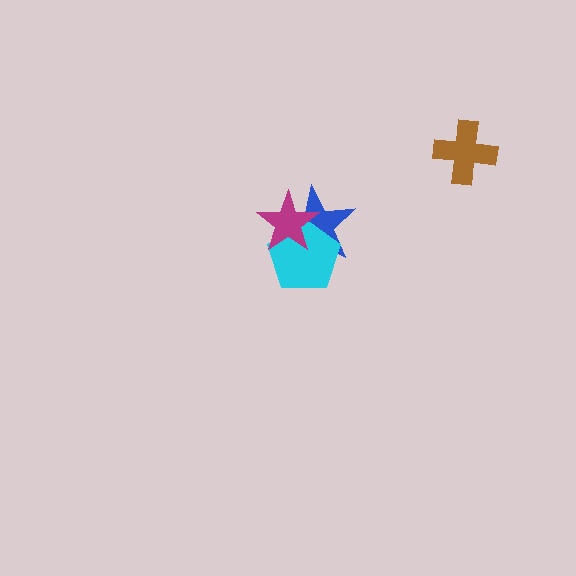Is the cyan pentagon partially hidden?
Yes, it is partially covered by another shape.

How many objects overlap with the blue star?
2 objects overlap with the blue star.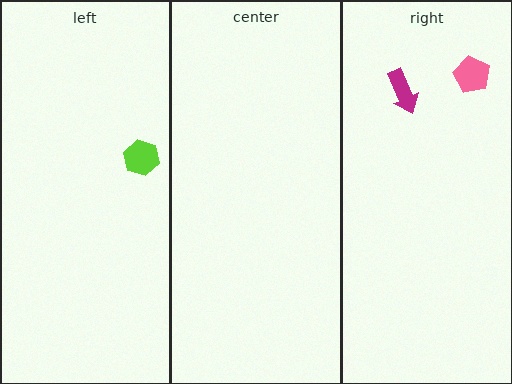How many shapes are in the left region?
1.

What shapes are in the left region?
The lime hexagon.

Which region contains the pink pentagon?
The right region.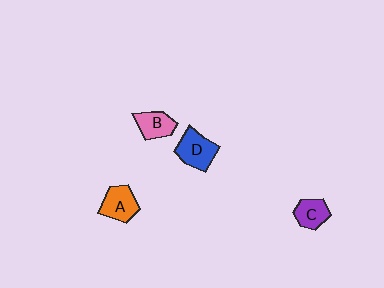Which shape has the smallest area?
Shape C (purple).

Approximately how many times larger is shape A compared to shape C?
Approximately 1.2 times.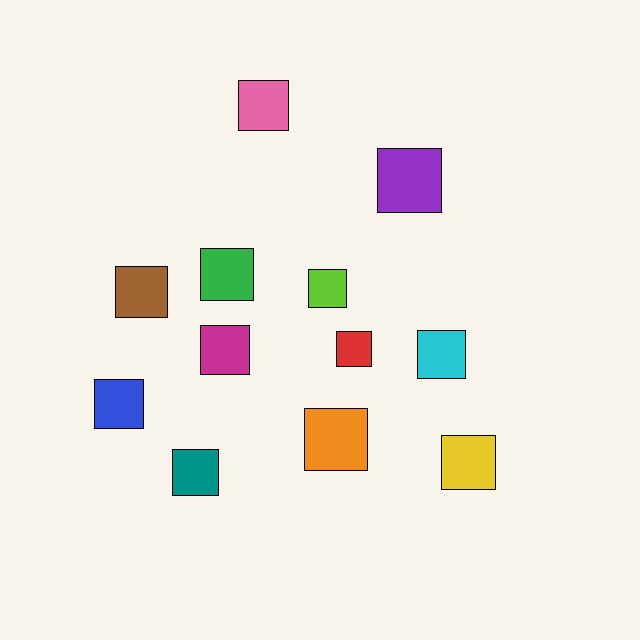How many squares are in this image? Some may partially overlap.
There are 12 squares.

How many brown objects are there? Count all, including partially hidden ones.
There is 1 brown object.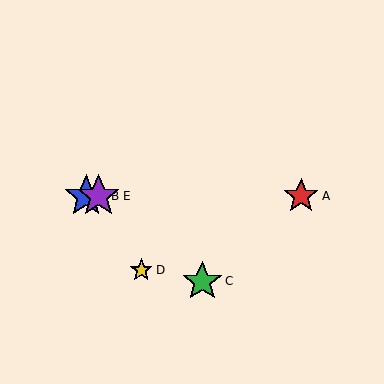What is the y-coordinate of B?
Object B is at y≈196.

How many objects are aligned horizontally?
3 objects (A, B, E) are aligned horizontally.